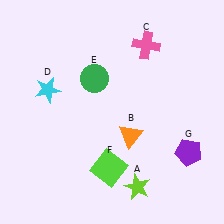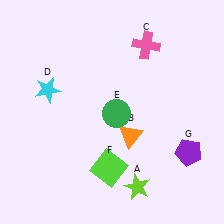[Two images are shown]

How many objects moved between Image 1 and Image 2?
1 object moved between the two images.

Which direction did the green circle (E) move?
The green circle (E) moved down.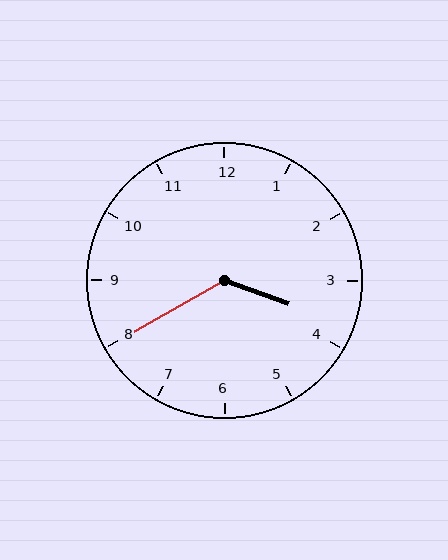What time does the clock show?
3:40.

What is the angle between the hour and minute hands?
Approximately 130 degrees.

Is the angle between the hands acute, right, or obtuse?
It is obtuse.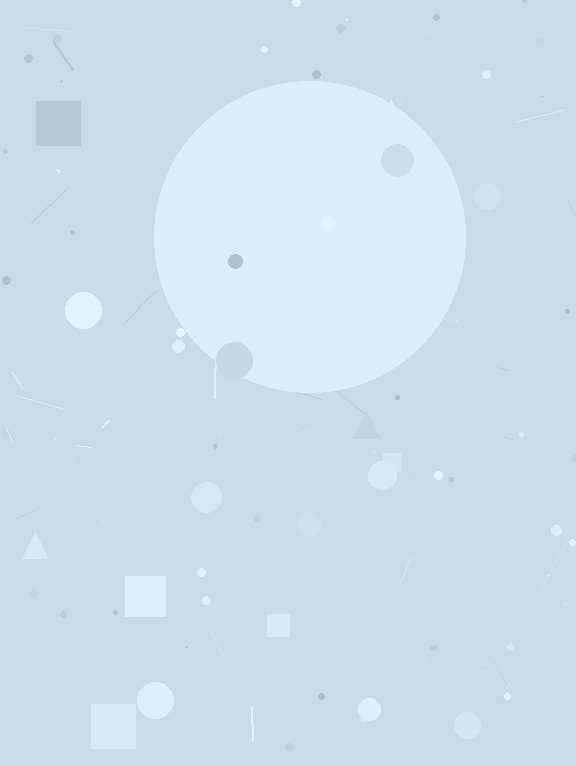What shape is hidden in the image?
A circle is hidden in the image.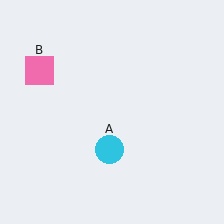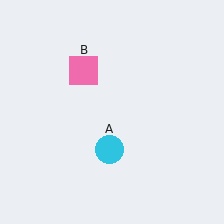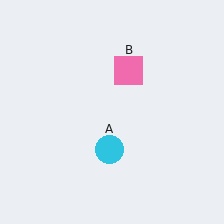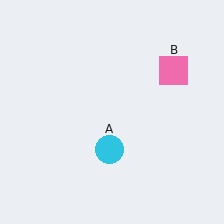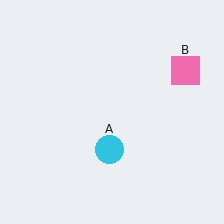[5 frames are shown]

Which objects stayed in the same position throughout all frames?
Cyan circle (object A) remained stationary.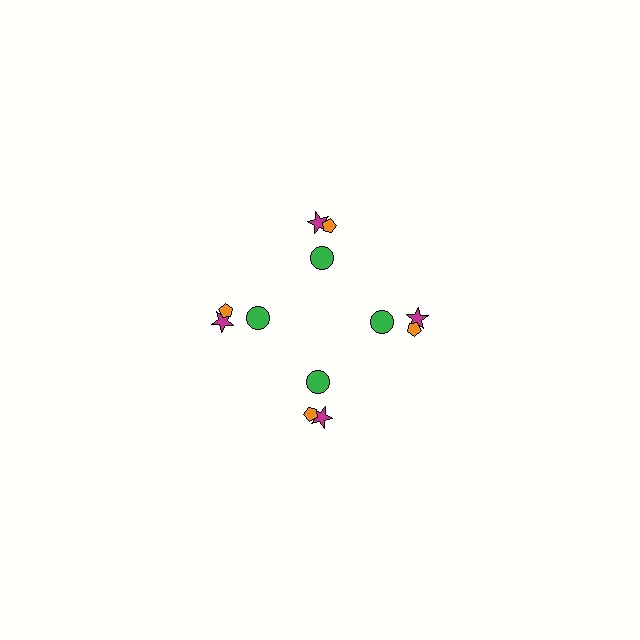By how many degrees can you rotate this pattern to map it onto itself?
The pattern maps onto itself every 90 degrees of rotation.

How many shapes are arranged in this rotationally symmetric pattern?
There are 12 shapes, arranged in 4 groups of 3.